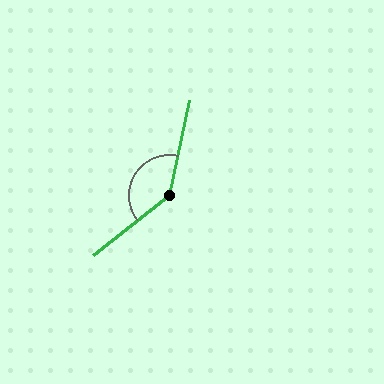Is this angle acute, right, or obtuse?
It is obtuse.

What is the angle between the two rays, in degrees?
Approximately 140 degrees.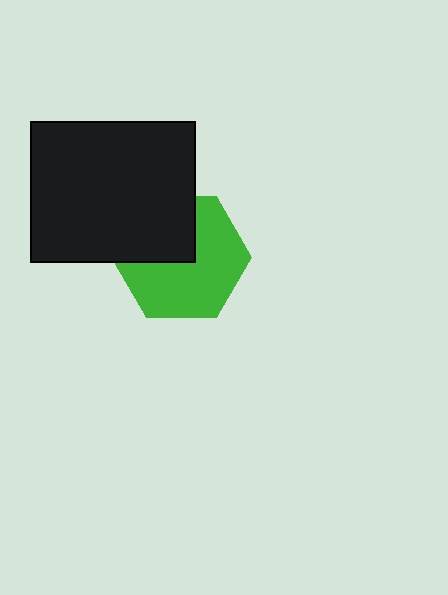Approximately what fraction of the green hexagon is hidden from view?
Roughly 36% of the green hexagon is hidden behind the black rectangle.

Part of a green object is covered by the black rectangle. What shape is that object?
It is a hexagon.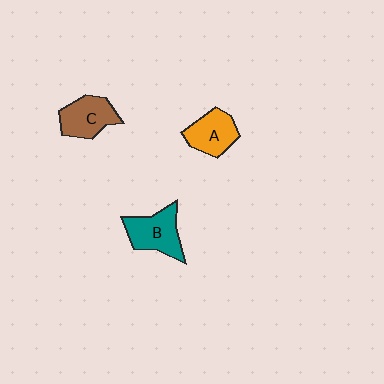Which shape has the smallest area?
Shape A (orange).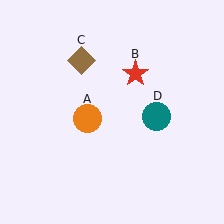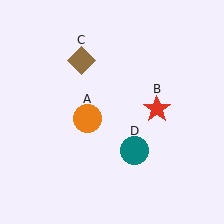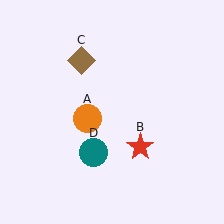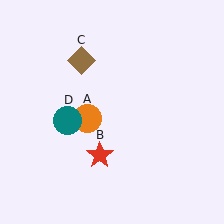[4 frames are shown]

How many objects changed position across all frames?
2 objects changed position: red star (object B), teal circle (object D).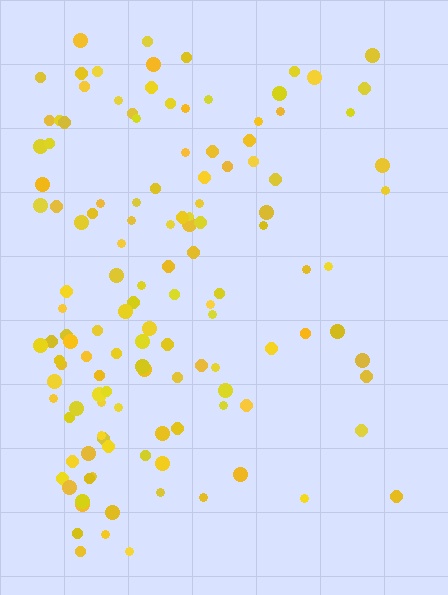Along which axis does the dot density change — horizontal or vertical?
Horizontal.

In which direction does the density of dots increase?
From right to left, with the left side densest.